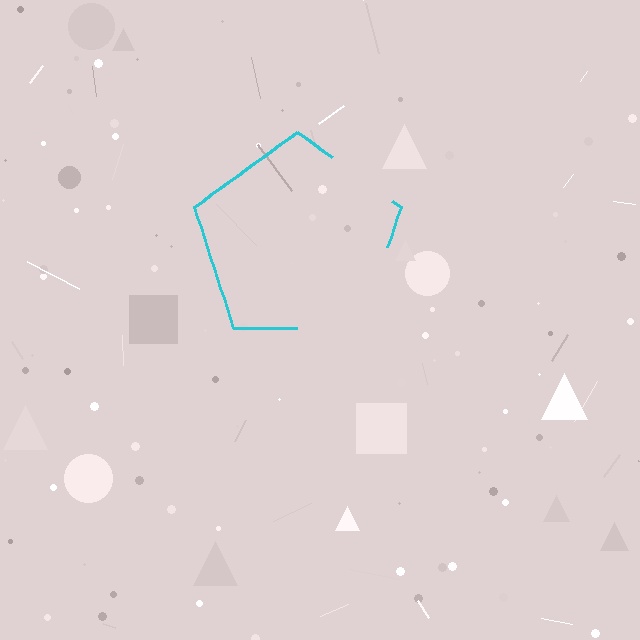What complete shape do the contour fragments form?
The contour fragments form a pentagon.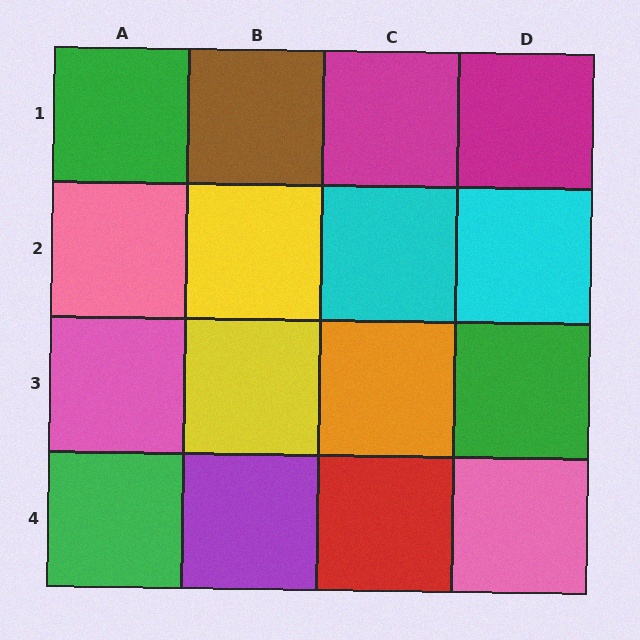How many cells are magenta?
2 cells are magenta.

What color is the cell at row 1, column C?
Magenta.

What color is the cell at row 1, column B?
Brown.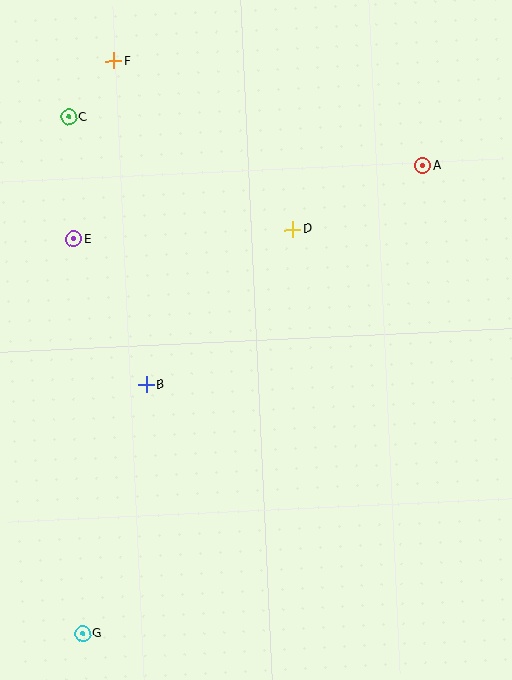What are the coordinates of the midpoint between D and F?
The midpoint between D and F is at (203, 145).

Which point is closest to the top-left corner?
Point F is closest to the top-left corner.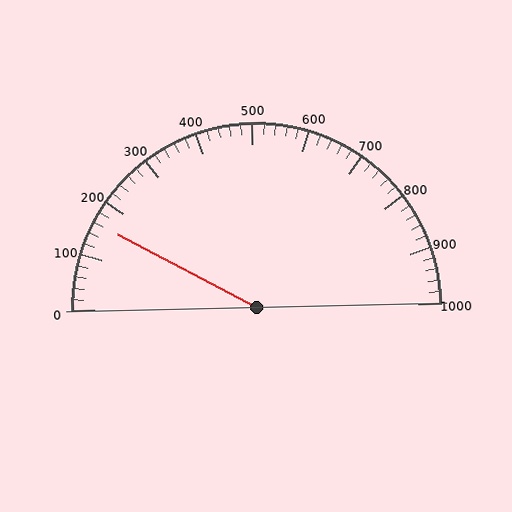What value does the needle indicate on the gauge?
The needle indicates approximately 160.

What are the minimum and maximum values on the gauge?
The gauge ranges from 0 to 1000.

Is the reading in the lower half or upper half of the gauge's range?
The reading is in the lower half of the range (0 to 1000).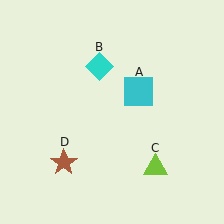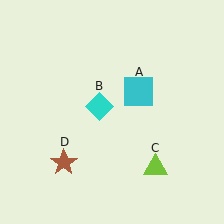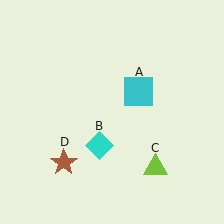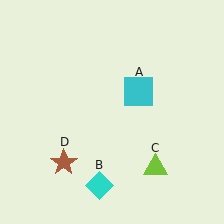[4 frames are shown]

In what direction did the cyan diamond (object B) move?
The cyan diamond (object B) moved down.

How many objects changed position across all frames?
1 object changed position: cyan diamond (object B).